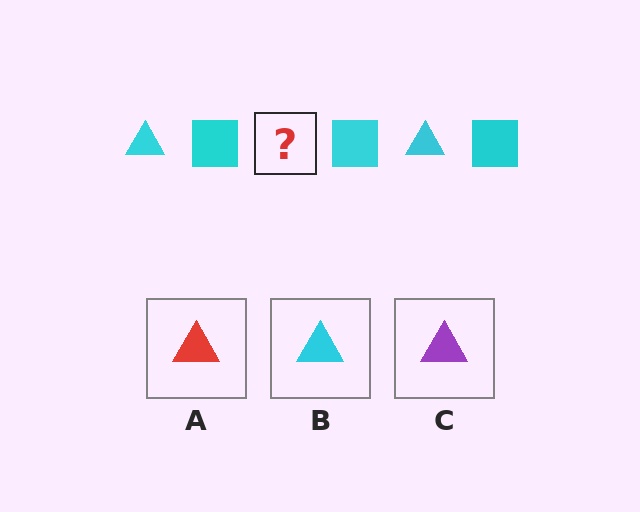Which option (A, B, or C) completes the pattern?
B.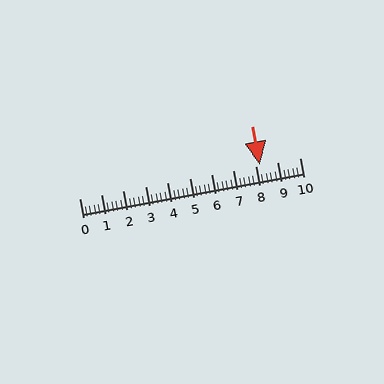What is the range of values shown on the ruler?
The ruler shows values from 0 to 10.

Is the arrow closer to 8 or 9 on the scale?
The arrow is closer to 8.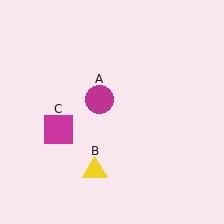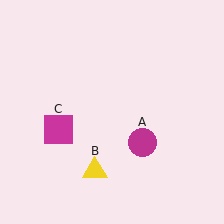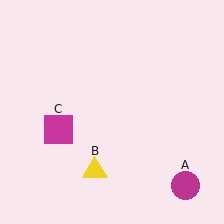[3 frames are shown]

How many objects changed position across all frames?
1 object changed position: magenta circle (object A).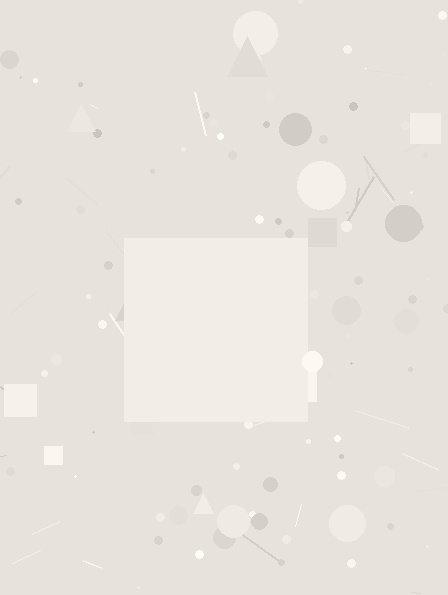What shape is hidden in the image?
A square is hidden in the image.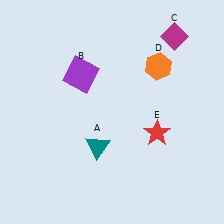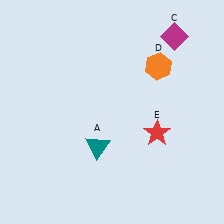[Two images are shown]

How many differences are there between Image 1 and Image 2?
There is 1 difference between the two images.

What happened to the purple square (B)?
The purple square (B) was removed in Image 2. It was in the top-left area of Image 1.